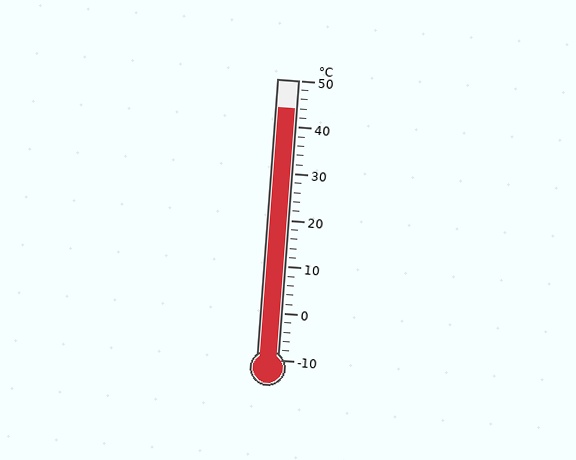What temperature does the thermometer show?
The thermometer shows approximately 44°C.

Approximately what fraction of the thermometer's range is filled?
The thermometer is filled to approximately 90% of its range.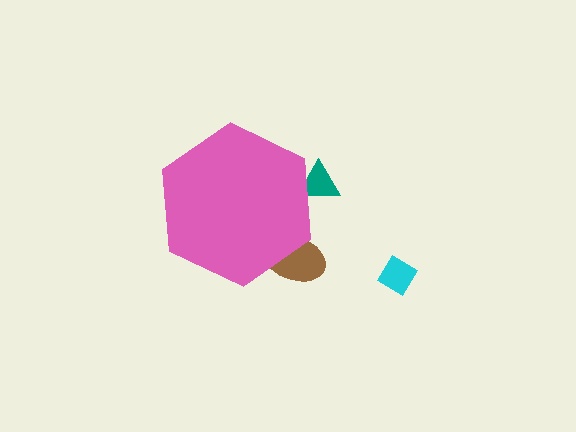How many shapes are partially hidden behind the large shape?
2 shapes are partially hidden.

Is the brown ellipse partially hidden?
Yes, the brown ellipse is partially hidden behind the pink hexagon.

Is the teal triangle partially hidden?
Yes, the teal triangle is partially hidden behind the pink hexagon.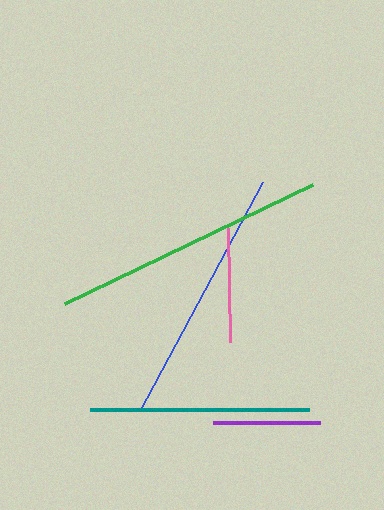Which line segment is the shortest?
The purple line is the shortest at approximately 107 pixels.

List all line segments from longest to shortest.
From longest to shortest: green, blue, teal, pink, purple.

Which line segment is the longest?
The green line is the longest at approximately 275 pixels.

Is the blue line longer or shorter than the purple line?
The blue line is longer than the purple line.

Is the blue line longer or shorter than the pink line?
The blue line is longer than the pink line.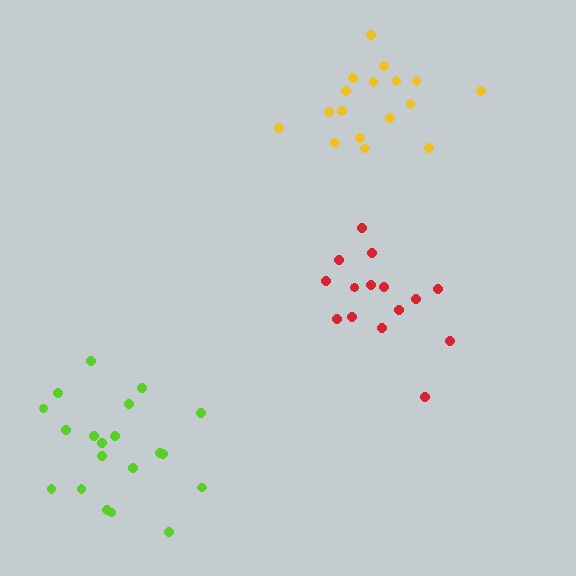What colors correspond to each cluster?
The clusters are colored: red, yellow, lime.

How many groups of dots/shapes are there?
There are 3 groups.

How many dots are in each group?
Group 1: 15 dots, Group 2: 17 dots, Group 3: 20 dots (52 total).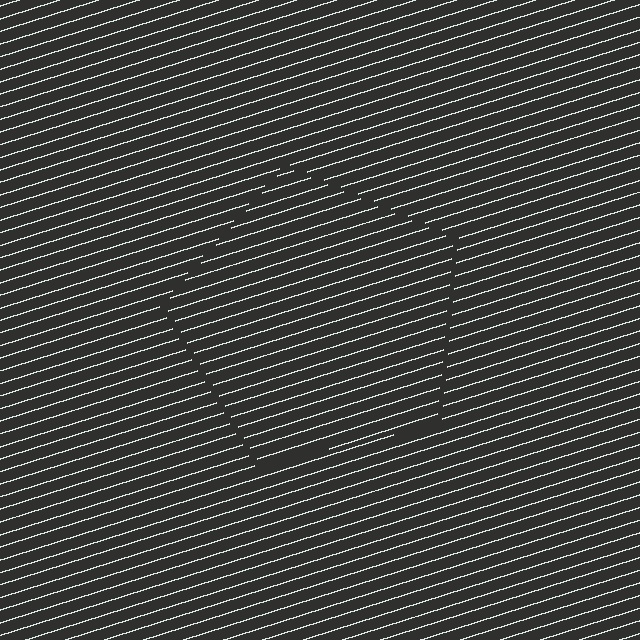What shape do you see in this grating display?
An illusory pentagon. The interior of the shape contains the same grating, shifted by half a period — the contour is defined by the phase discontinuity where line-ends from the inner and outer gratings abut.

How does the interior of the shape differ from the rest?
The interior of the shape contains the same grating, shifted by half a period — the contour is defined by the phase discontinuity where line-ends from the inner and outer gratings abut.